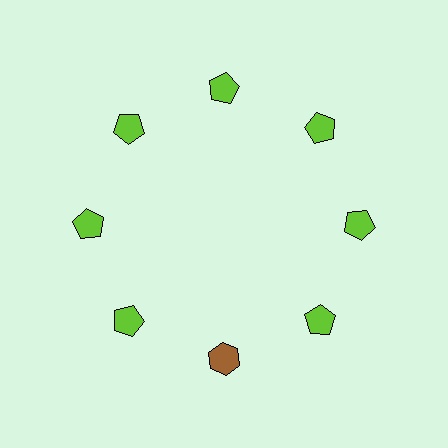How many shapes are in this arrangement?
There are 8 shapes arranged in a ring pattern.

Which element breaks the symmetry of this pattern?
The brown hexagon at roughly the 6 o'clock position breaks the symmetry. All other shapes are lime pentagons.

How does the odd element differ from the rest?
It differs in both color (brown instead of lime) and shape (hexagon instead of pentagon).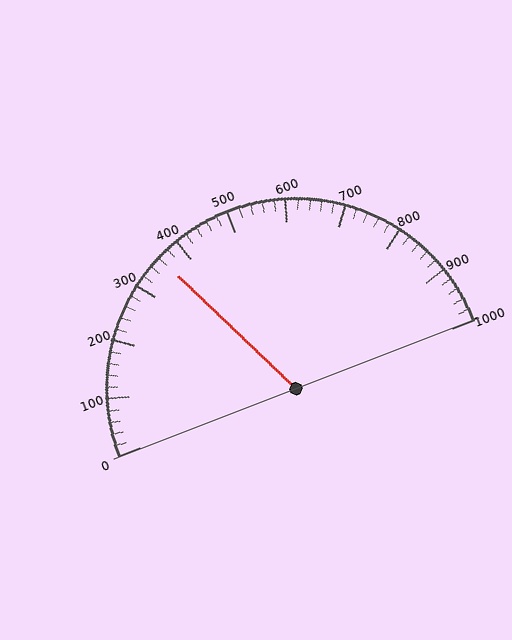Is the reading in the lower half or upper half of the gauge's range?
The reading is in the lower half of the range (0 to 1000).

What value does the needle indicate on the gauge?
The needle indicates approximately 360.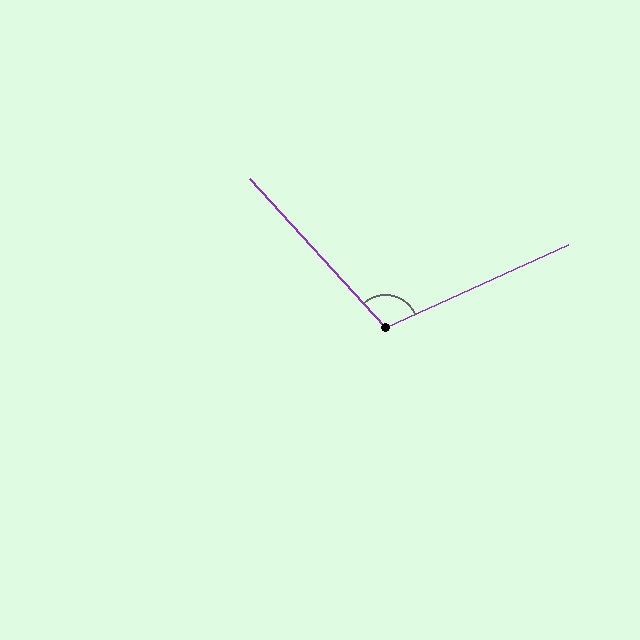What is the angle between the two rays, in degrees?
Approximately 108 degrees.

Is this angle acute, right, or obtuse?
It is obtuse.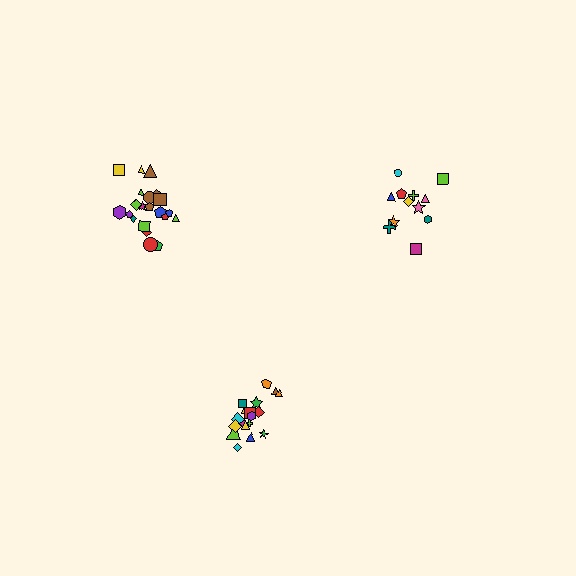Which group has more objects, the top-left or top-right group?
The top-left group.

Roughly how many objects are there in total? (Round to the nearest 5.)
Roughly 50 objects in total.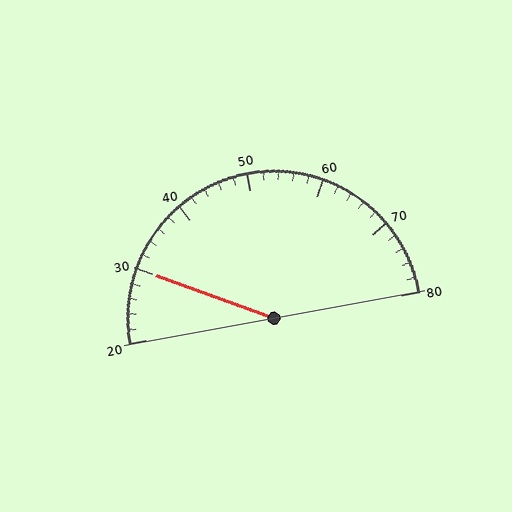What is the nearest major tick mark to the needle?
The nearest major tick mark is 30.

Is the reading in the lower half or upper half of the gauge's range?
The reading is in the lower half of the range (20 to 80).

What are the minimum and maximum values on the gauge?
The gauge ranges from 20 to 80.